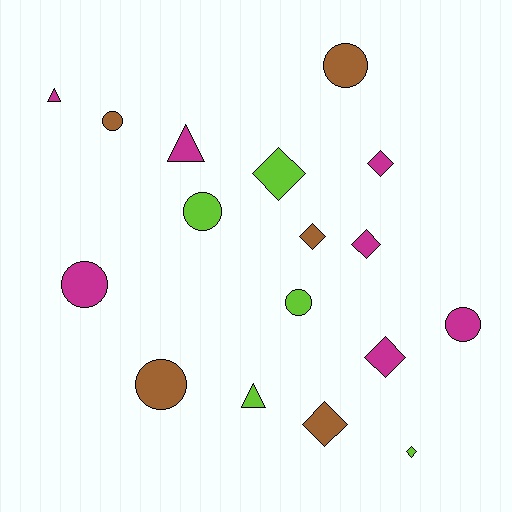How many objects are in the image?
There are 17 objects.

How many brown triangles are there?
There are no brown triangles.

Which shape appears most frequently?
Circle, with 7 objects.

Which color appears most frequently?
Magenta, with 7 objects.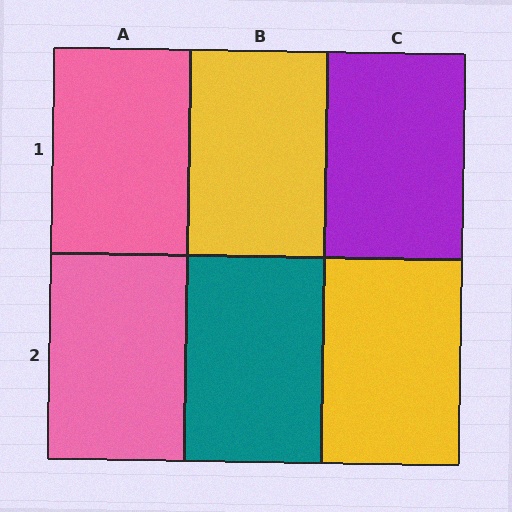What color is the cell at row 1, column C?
Purple.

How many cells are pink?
2 cells are pink.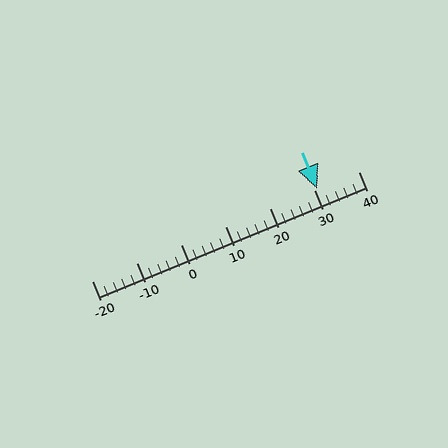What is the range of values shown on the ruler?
The ruler shows values from -20 to 40.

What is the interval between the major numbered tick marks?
The major tick marks are spaced 10 units apart.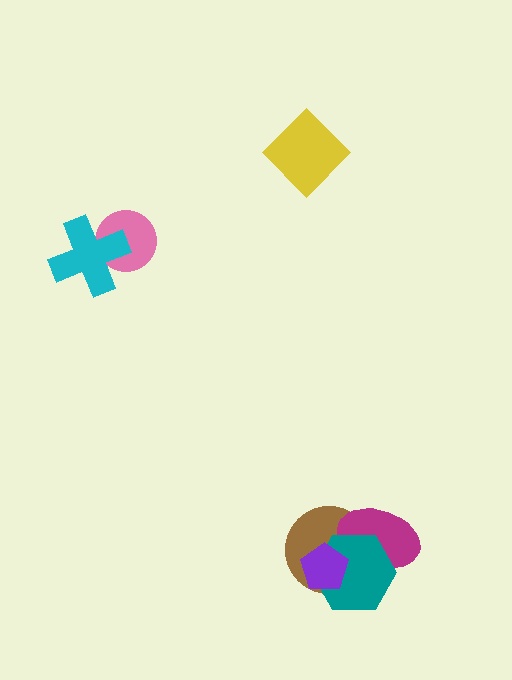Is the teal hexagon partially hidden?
Yes, it is partially covered by another shape.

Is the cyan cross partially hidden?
No, no other shape covers it.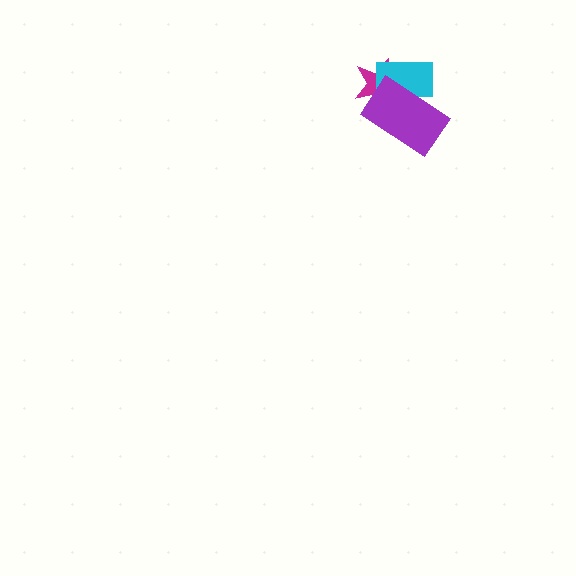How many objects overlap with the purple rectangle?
2 objects overlap with the purple rectangle.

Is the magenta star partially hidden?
Yes, it is partially covered by another shape.